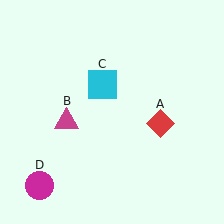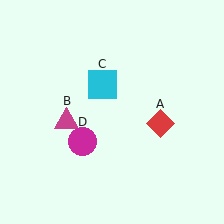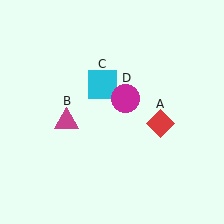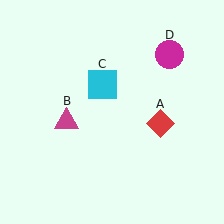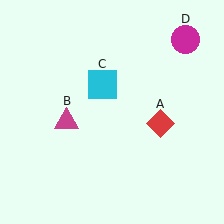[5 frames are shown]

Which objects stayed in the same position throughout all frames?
Red diamond (object A) and magenta triangle (object B) and cyan square (object C) remained stationary.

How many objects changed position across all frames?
1 object changed position: magenta circle (object D).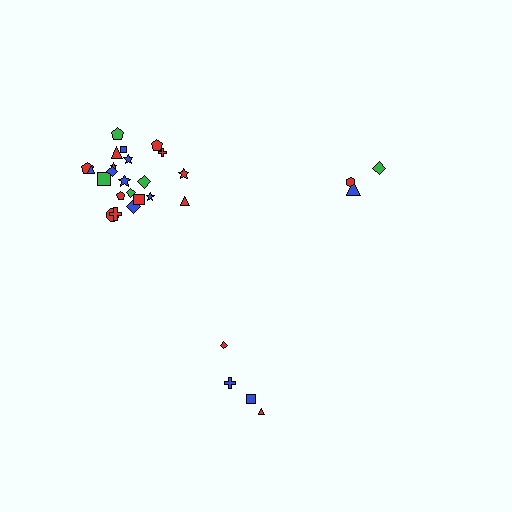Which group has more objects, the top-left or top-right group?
The top-left group.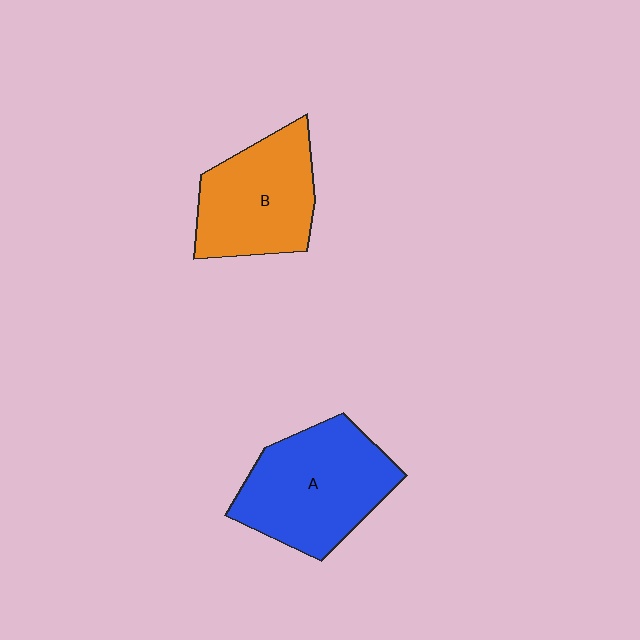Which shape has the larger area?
Shape A (blue).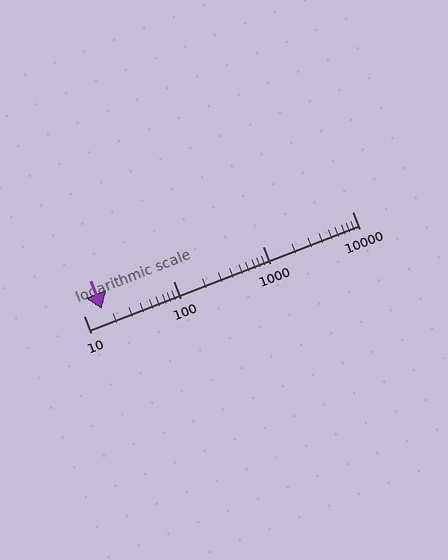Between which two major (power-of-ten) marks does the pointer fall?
The pointer is between 10 and 100.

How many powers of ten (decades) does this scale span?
The scale spans 3 decades, from 10 to 10000.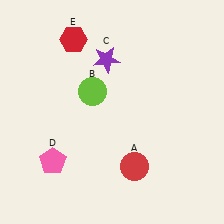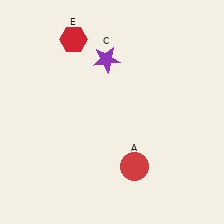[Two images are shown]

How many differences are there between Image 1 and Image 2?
There are 2 differences between the two images.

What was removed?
The lime circle (B), the pink pentagon (D) were removed in Image 2.